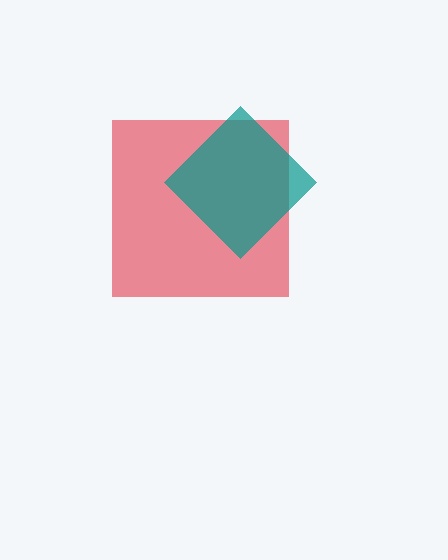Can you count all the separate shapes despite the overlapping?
Yes, there are 2 separate shapes.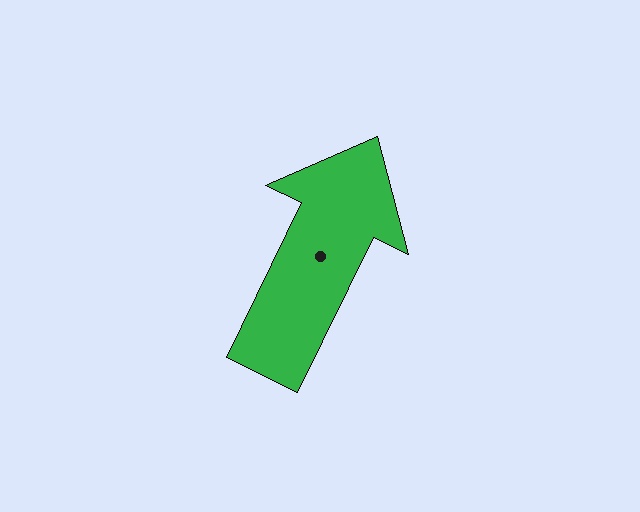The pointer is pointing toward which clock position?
Roughly 1 o'clock.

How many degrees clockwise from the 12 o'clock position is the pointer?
Approximately 26 degrees.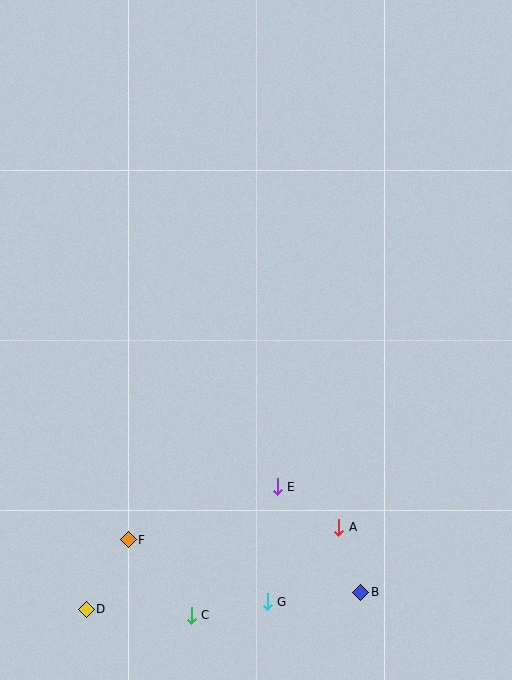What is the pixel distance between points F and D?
The distance between F and D is 81 pixels.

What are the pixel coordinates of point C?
Point C is at (191, 615).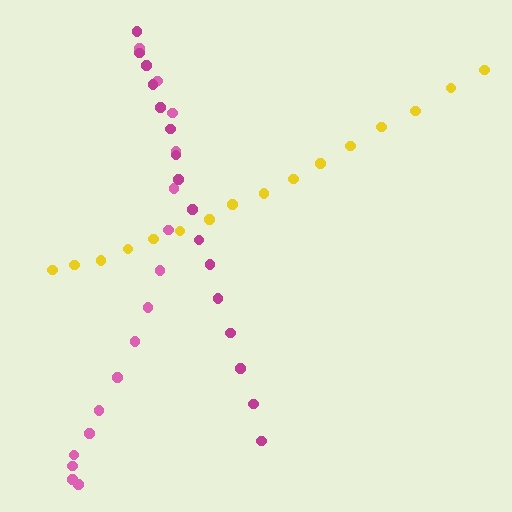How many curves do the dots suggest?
There are 3 distinct paths.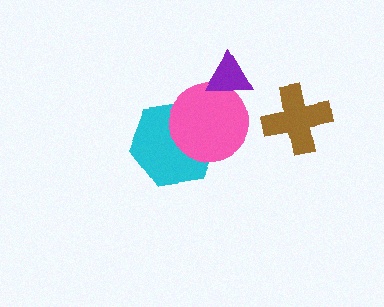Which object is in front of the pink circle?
The purple triangle is in front of the pink circle.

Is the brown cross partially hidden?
No, no other shape covers it.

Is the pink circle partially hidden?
Yes, it is partially covered by another shape.